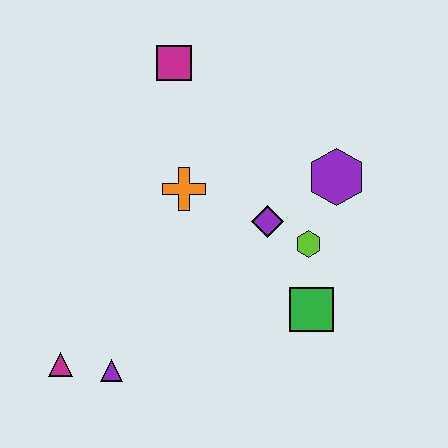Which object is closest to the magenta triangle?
The purple triangle is closest to the magenta triangle.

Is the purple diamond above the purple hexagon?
No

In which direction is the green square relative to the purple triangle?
The green square is to the right of the purple triangle.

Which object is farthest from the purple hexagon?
The magenta triangle is farthest from the purple hexagon.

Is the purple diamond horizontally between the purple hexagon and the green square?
No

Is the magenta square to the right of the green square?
No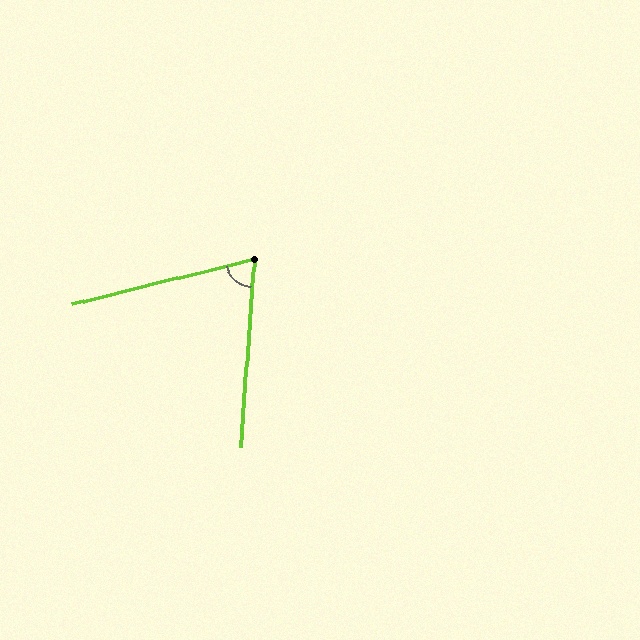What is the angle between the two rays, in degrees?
Approximately 72 degrees.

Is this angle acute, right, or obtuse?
It is acute.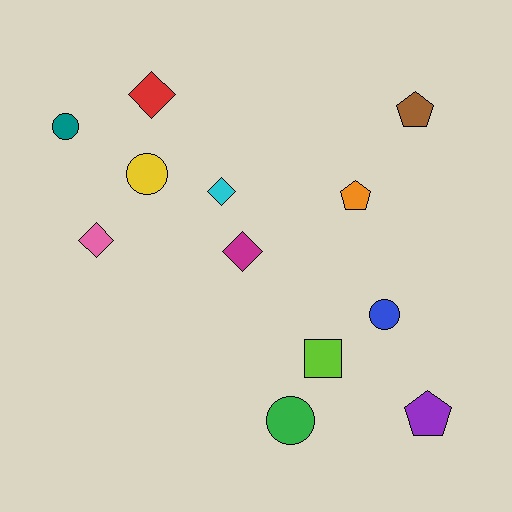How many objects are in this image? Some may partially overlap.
There are 12 objects.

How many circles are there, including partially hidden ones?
There are 4 circles.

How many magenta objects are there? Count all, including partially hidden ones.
There is 1 magenta object.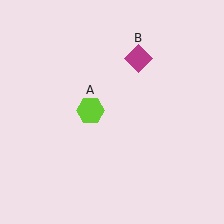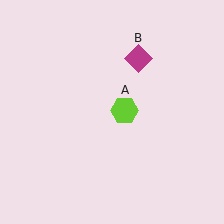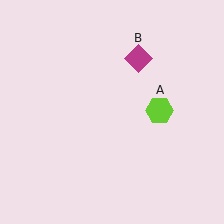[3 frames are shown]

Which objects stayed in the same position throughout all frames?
Magenta diamond (object B) remained stationary.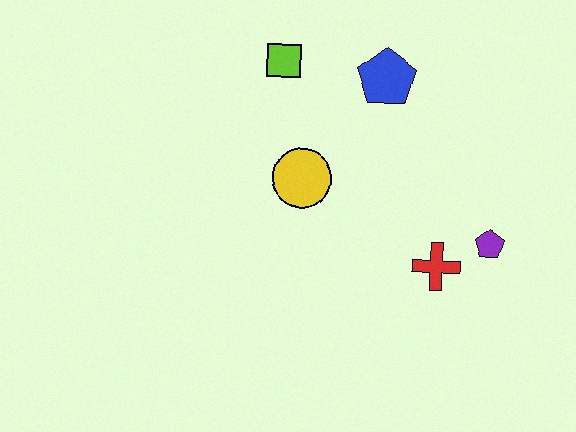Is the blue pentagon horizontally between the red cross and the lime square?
Yes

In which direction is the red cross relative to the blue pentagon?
The red cross is below the blue pentagon.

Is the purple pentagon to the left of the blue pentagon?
No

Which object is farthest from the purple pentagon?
The lime square is farthest from the purple pentagon.